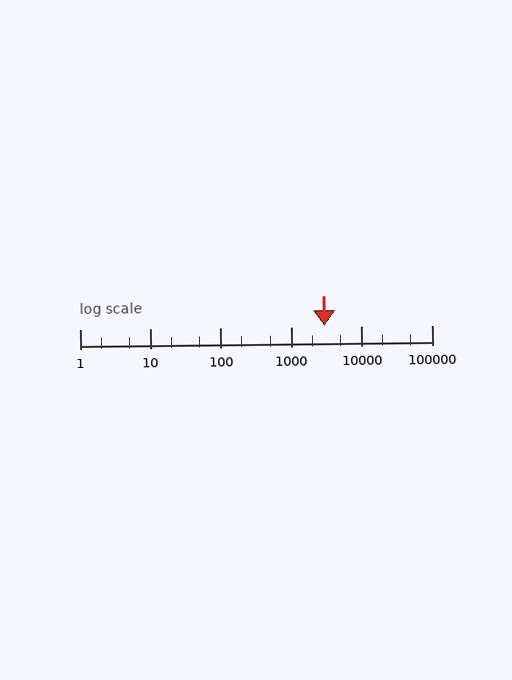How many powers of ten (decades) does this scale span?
The scale spans 5 decades, from 1 to 100000.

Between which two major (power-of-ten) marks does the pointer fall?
The pointer is between 1000 and 10000.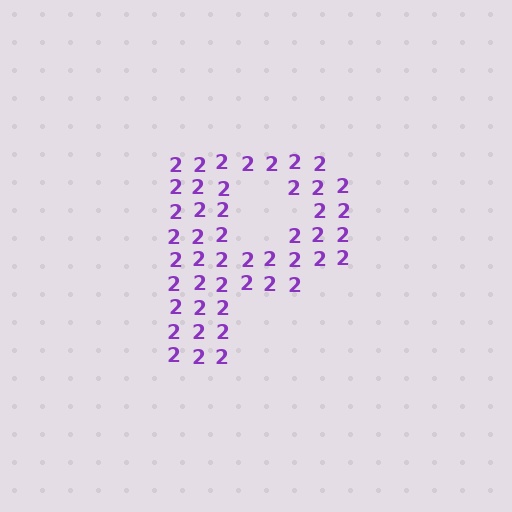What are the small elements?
The small elements are digit 2's.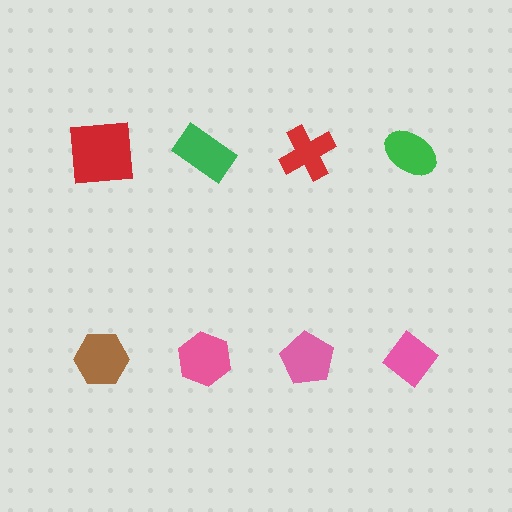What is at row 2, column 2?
A pink hexagon.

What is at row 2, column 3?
A pink pentagon.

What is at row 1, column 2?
A green rectangle.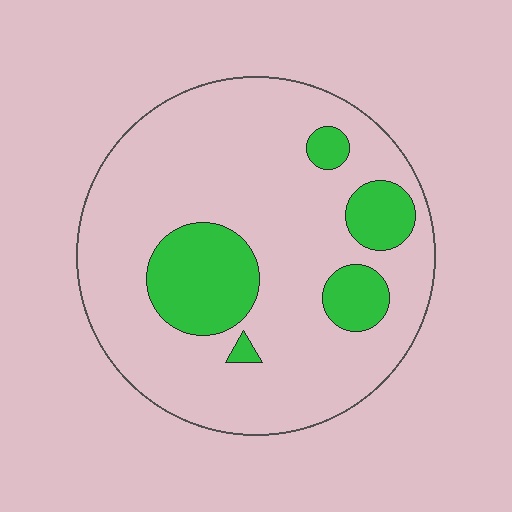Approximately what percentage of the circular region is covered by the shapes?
Approximately 20%.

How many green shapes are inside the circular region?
5.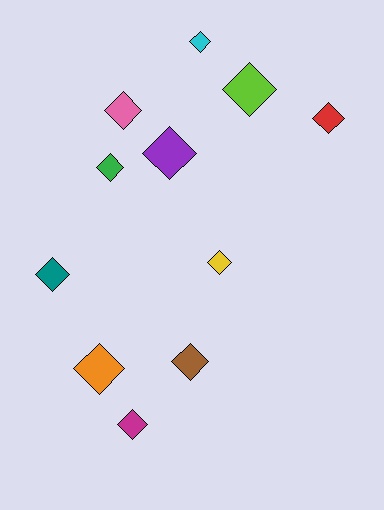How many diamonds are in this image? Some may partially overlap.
There are 11 diamonds.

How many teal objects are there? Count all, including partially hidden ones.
There is 1 teal object.